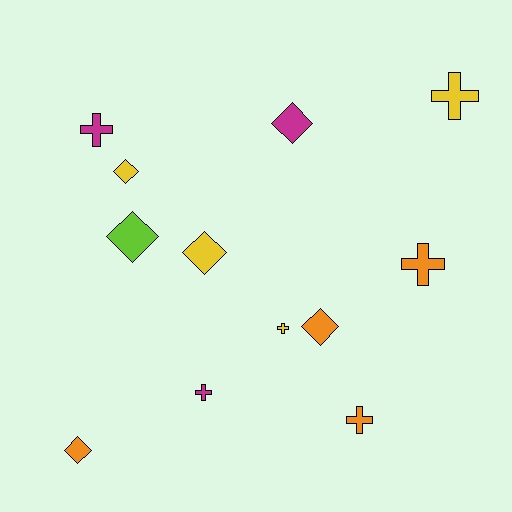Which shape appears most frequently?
Diamond, with 6 objects.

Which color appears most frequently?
Yellow, with 4 objects.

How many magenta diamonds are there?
There is 1 magenta diamond.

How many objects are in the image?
There are 12 objects.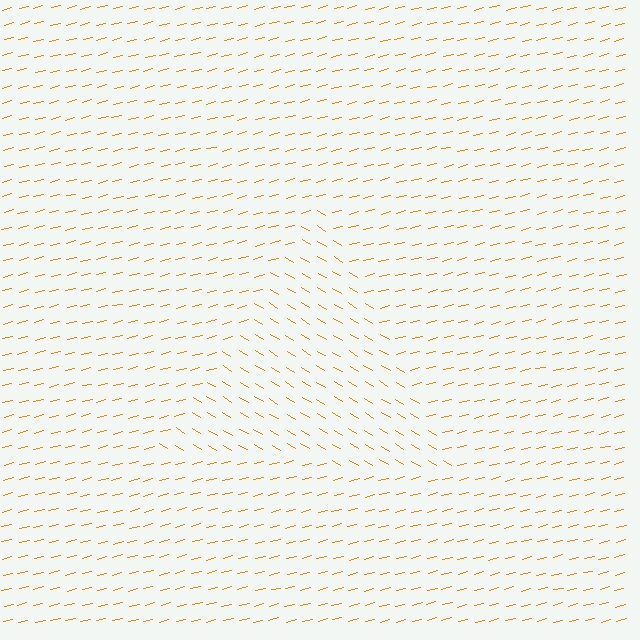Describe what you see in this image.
The image is filled with small orange line segments. A triangle region in the image has lines oriented differently from the surrounding lines, creating a visible texture boundary.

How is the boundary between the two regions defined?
The boundary is defined purely by a change in line orientation (approximately 45 degrees difference). All lines are the same color and thickness.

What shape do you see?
I see a triangle.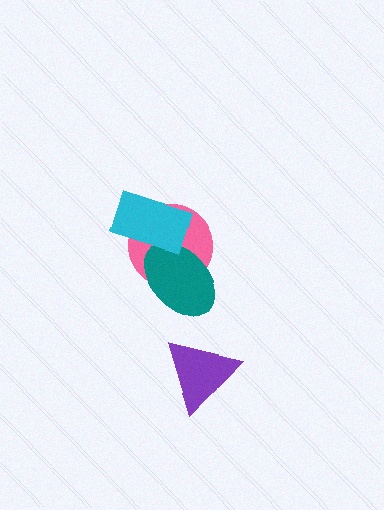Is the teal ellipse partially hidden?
Yes, it is partially covered by another shape.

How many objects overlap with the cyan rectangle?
2 objects overlap with the cyan rectangle.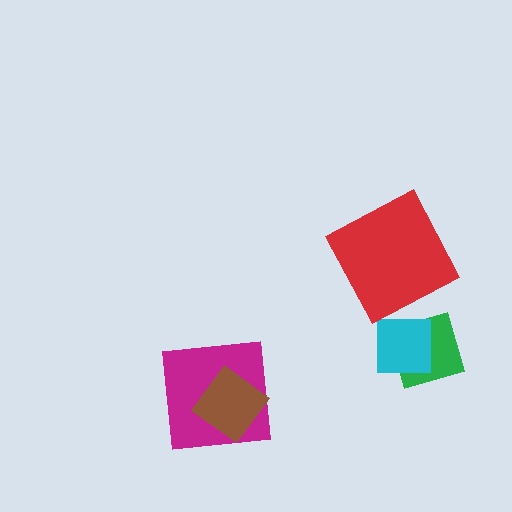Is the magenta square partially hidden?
Yes, it is partially covered by another shape.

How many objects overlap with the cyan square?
1 object overlaps with the cyan square.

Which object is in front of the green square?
The cyan square is in front of the green square.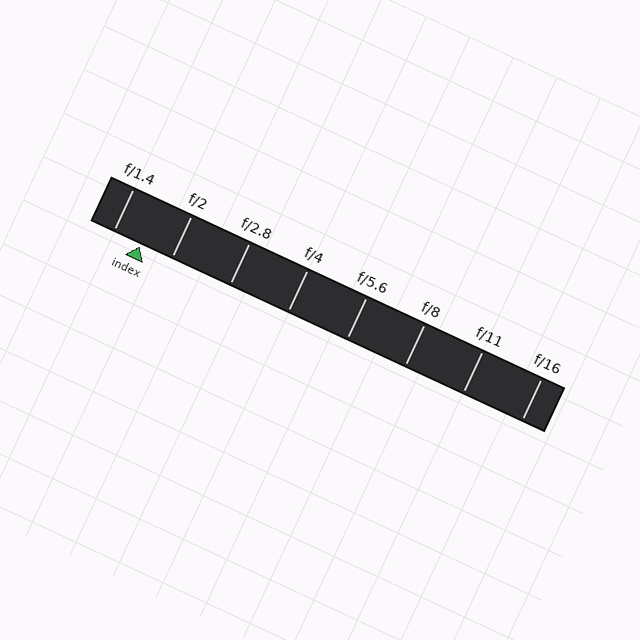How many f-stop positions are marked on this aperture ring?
There are 8 f-stop positions marked.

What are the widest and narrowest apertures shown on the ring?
The widest aperture shown is f/1.4 and the narrowest is f/16.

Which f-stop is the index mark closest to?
The index mark is closest to f/1.4.